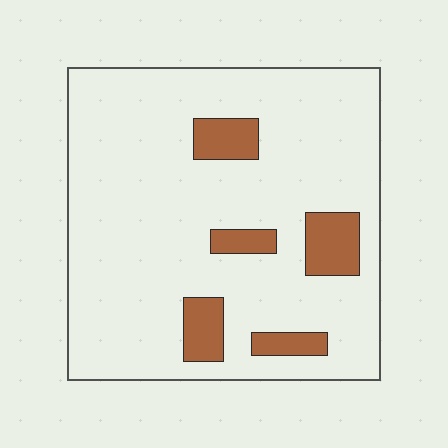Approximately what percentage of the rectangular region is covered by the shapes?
Approximately 15%.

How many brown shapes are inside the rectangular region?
5.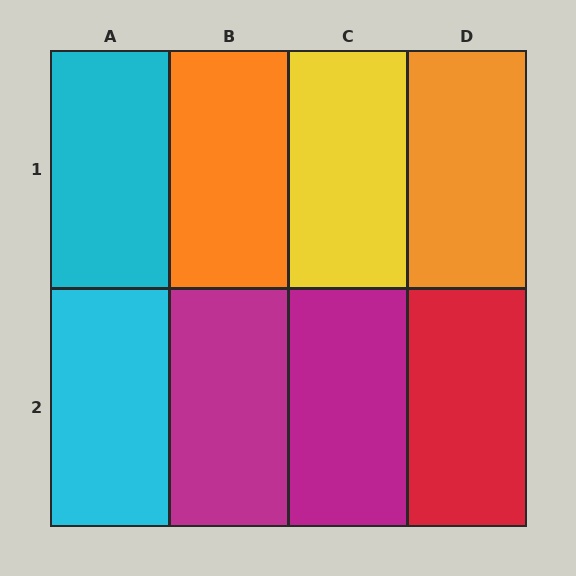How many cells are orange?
2 cells are orange.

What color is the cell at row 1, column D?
Orange.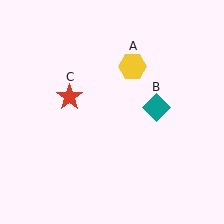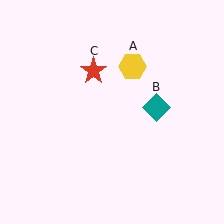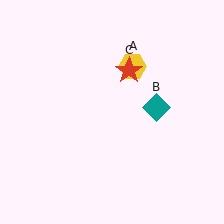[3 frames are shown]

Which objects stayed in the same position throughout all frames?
Yellow hexagon (object A) and teal diamond (object B) remained stationary.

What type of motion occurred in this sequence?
The red star (object C) rotated clockwise around the center of the scene.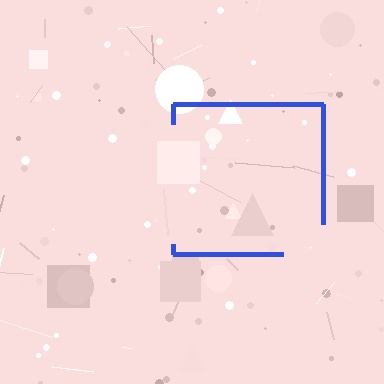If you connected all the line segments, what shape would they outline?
They would outline a square.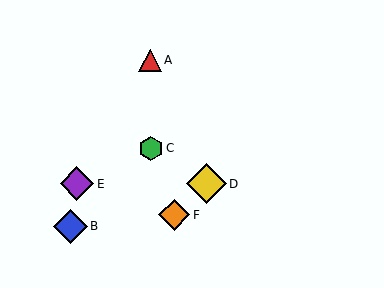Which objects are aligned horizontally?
Objects D, E are aligned horizontally.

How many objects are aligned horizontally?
2 objects (D, E) are aligned horizontally.